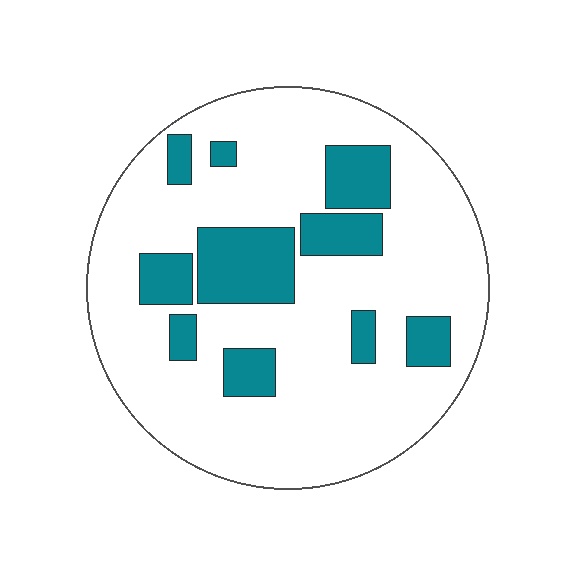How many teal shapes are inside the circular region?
10.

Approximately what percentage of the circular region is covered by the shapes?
Approximately 20%.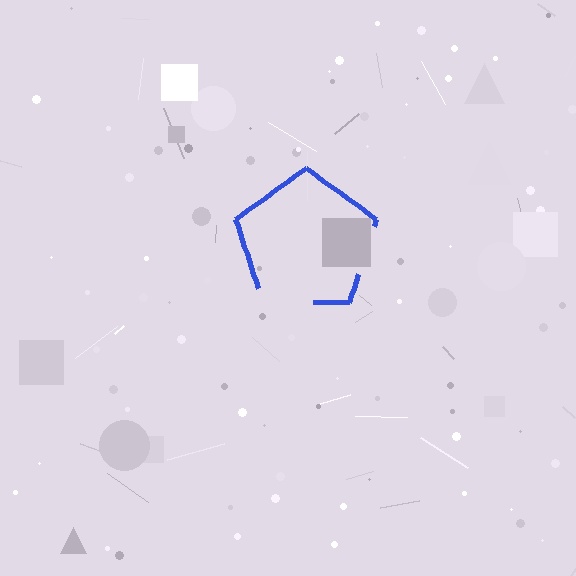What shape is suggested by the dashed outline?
The dashed outline suggests a pentagon.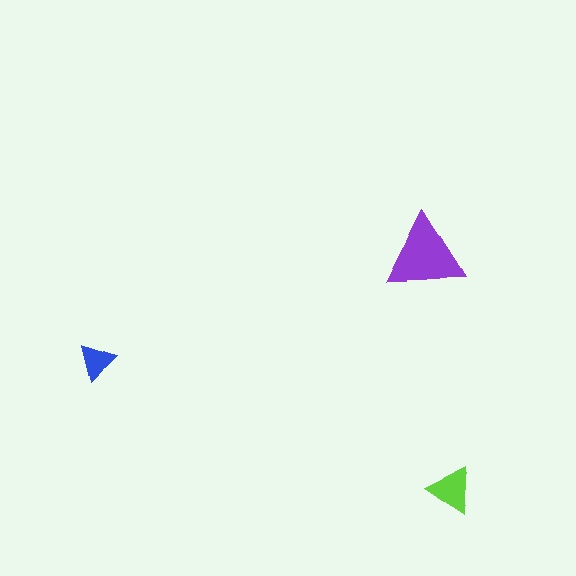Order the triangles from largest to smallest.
the purple one, the lime one, the blue one.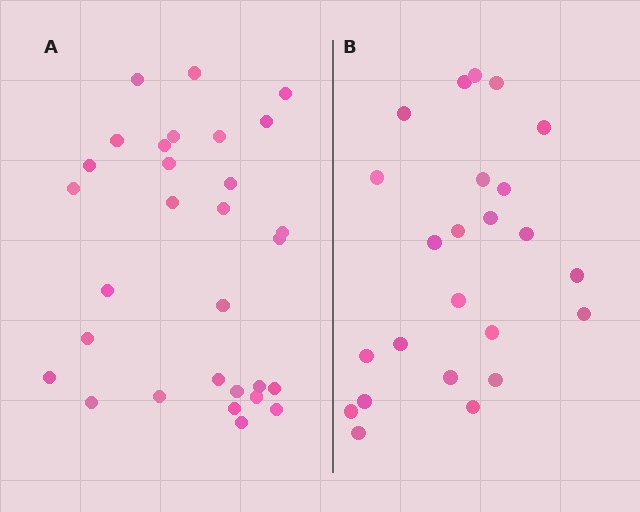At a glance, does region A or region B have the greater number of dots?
Region A (the left region) has more dots.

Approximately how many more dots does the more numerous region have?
Region A has about 6 more dots than region B.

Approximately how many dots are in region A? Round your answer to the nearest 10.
About 30 dots.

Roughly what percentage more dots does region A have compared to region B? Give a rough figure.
About 25% more.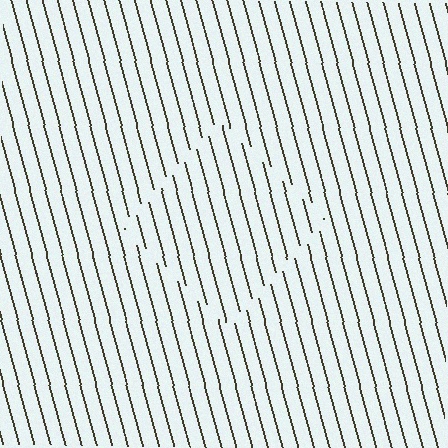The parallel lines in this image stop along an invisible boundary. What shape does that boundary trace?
An illusory square. The interior of the shape contains the same grating, shifted by half a period — the contour is defined by the phase discontinuity where line-ends from the inner and outer gratings abut.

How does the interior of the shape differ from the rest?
The interior of the shape contains the same grating, shifted by half a period — the contour is defined by the phase discontinuity where line-ends from the inner and outer gratings abut.